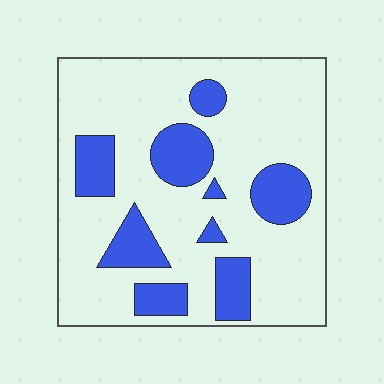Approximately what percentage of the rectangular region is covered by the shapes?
Approximately 25%.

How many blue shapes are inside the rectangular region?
9.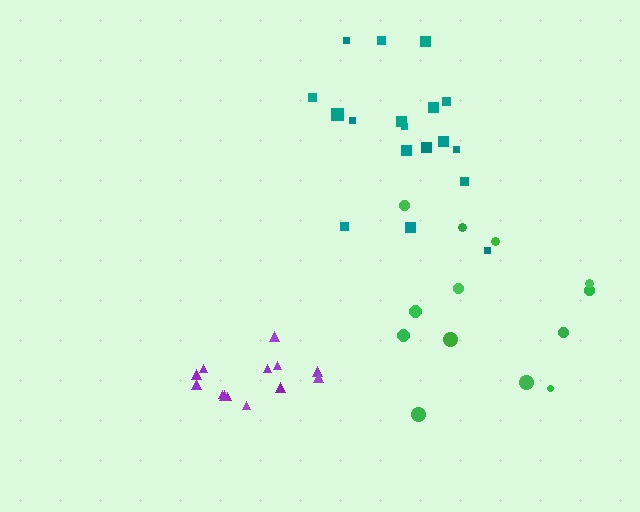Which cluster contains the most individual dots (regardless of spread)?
Teal (18).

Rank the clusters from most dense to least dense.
purple, teal, green.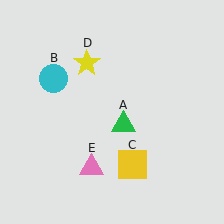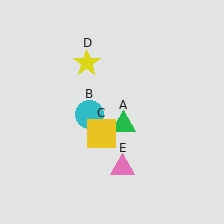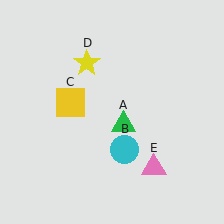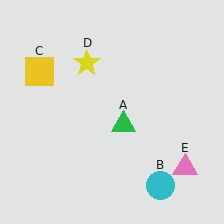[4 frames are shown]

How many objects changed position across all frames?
3 objects changed position: cyan circle (object B), yellow square (object C), pink triangle (object E).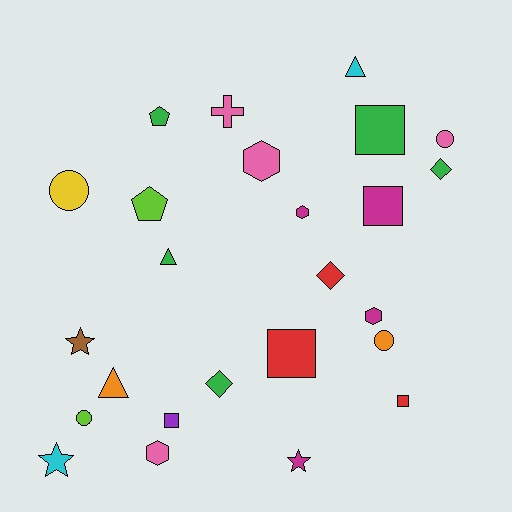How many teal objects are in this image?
There are no teal objects.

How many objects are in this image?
There are 25 objects.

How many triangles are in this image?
There are 3 triangles.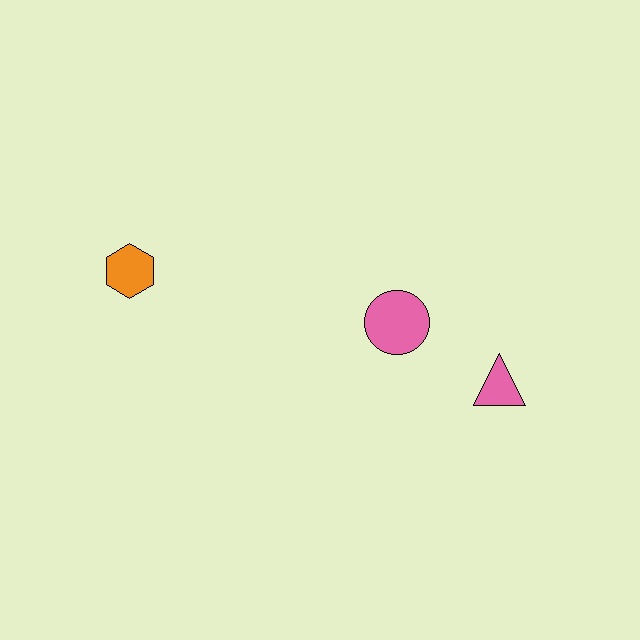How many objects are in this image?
There are 3 objects.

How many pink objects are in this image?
There are 2 pink objects.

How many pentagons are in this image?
There are no pentagons.